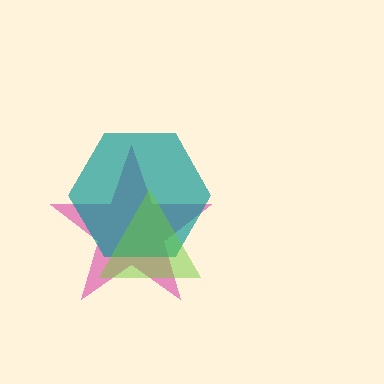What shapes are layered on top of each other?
The layered shapes are: a magenta star, a teal hexagon, a lime triangle.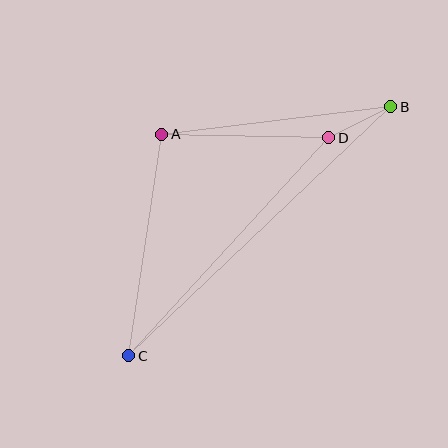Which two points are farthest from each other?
Points B and C are farthest from each other.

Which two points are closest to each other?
Points B and D are closest to each other.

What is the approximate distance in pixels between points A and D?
The distance between A and D is approximately 167 pixels.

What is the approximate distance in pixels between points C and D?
The distance between C and D is approximately 296 pixels.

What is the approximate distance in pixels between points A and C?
The distance between A and C is approximately 224 pixels.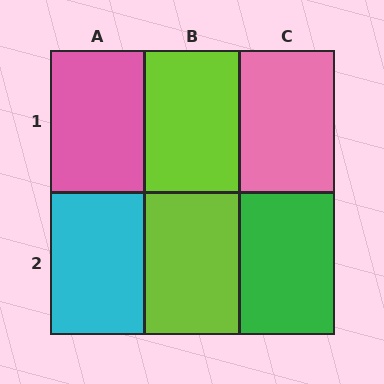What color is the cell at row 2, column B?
Lime.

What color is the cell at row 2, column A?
Cyan.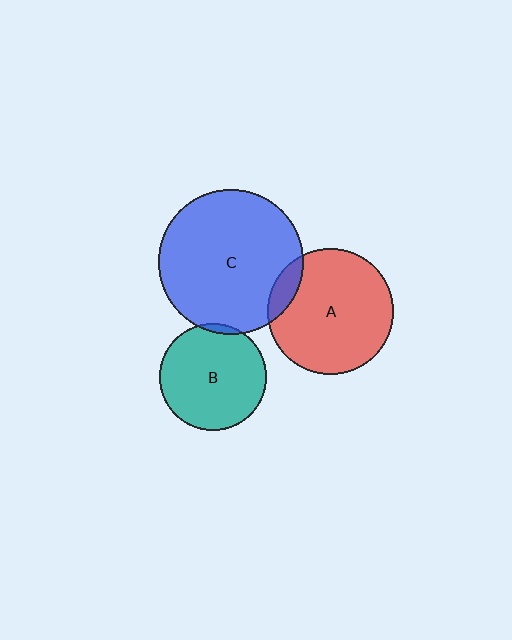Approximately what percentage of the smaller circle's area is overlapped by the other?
Approximately 10%.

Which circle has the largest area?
Circle C (blue).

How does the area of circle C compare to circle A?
Approximately 1.3 times.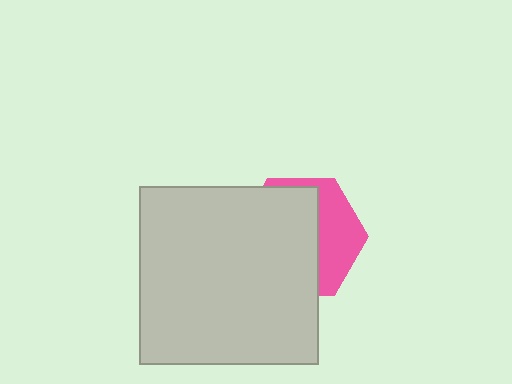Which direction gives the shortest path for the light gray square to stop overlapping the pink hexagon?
Moving left gives the shortest separation.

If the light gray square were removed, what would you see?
You would see the complete pink hexagon.